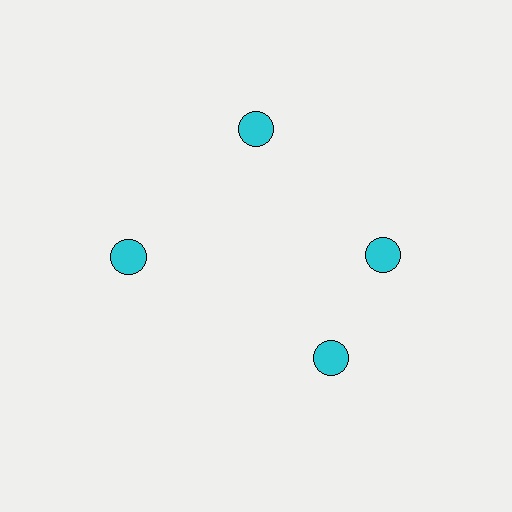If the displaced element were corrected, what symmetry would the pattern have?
It would have 4-fold rotational symmetry — the pattern would map onto itself every 90 degrees.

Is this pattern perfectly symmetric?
No. The 4 cyan circles are arranged in a ring, but one element near the 6 o'clock position is rotated out of alignment along the ring, breaking the 4-fold rotational symmetry.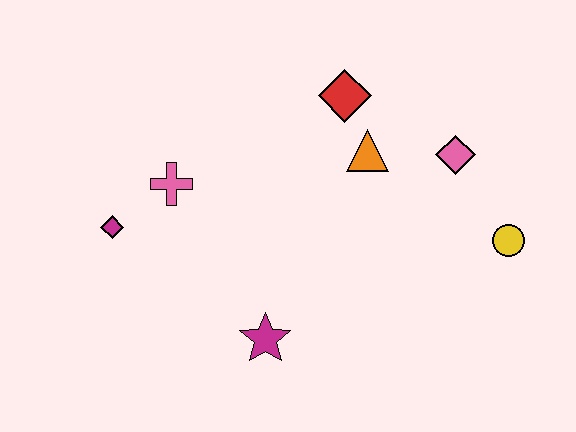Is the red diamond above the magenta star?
Yes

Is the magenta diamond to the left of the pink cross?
Yes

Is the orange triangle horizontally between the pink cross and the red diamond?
No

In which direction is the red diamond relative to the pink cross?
The red diamond is to the right of the pink cross.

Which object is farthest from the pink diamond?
The magenta diamond is farthest from the pink diamond.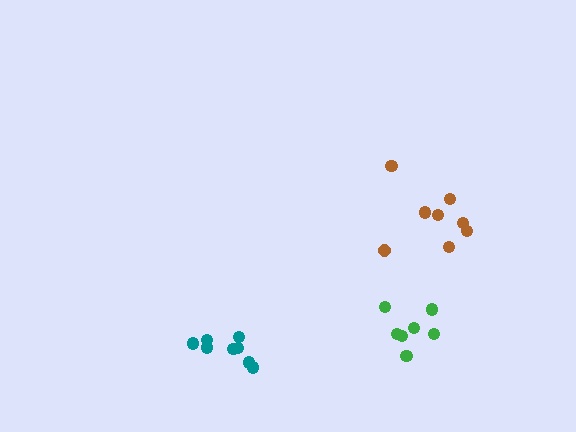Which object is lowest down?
The teal cluster is bottommost.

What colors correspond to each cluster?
The clusters are colored: brown, green, teal.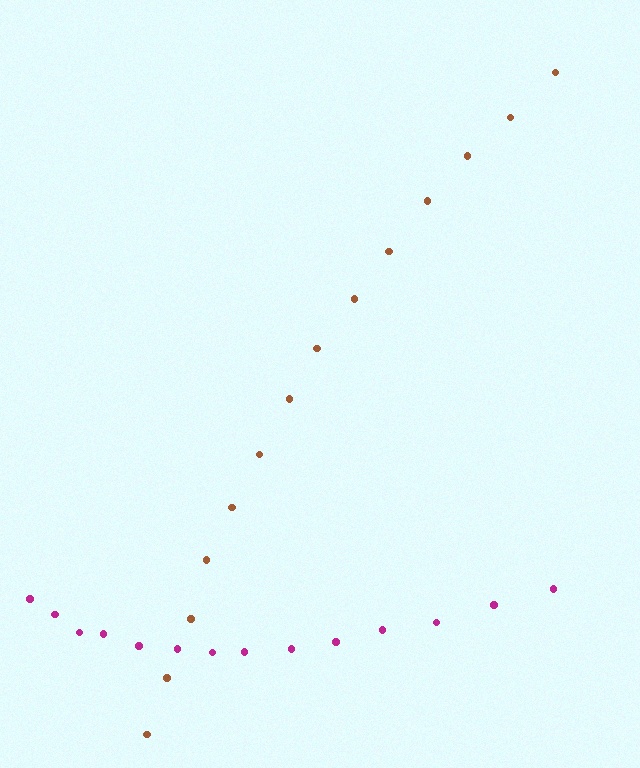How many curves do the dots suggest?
There are 2 distinct paths.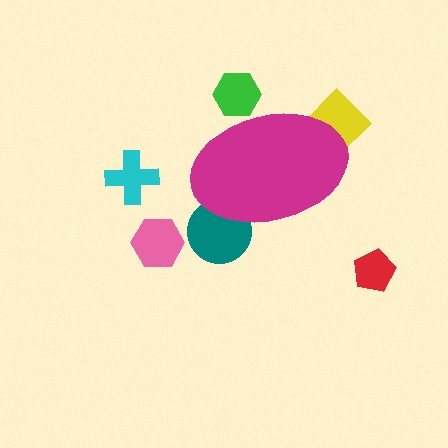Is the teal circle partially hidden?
Yes, the teal circle is partially hidden behind the magenta ellipse.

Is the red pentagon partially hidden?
No, the red pentagon is fully visible.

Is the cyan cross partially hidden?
No, the cyan cross is fully visible.